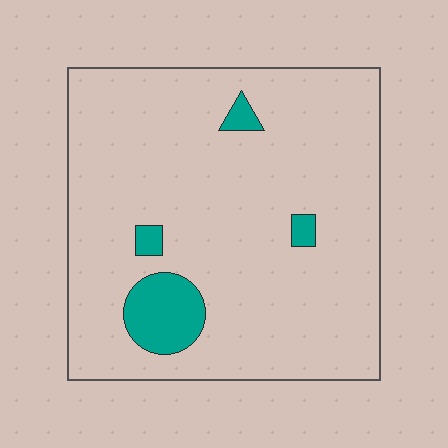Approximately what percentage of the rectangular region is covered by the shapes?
Approximately 10%.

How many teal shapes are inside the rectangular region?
4.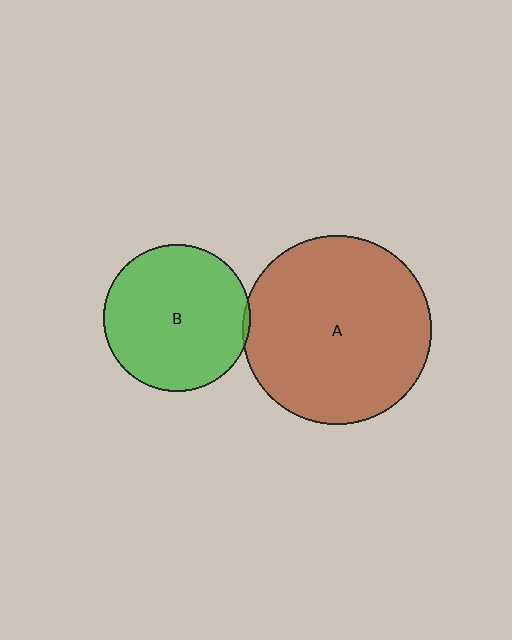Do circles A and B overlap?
Yes.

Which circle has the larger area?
Circle A (brown).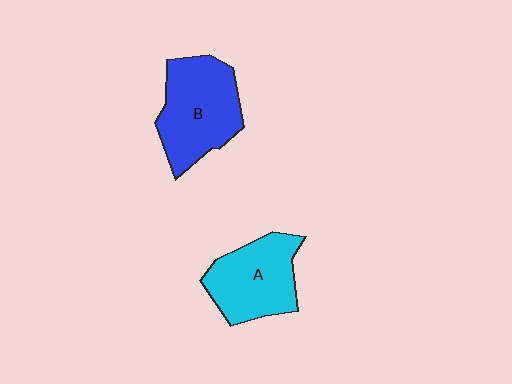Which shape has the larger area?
Shape B (blue).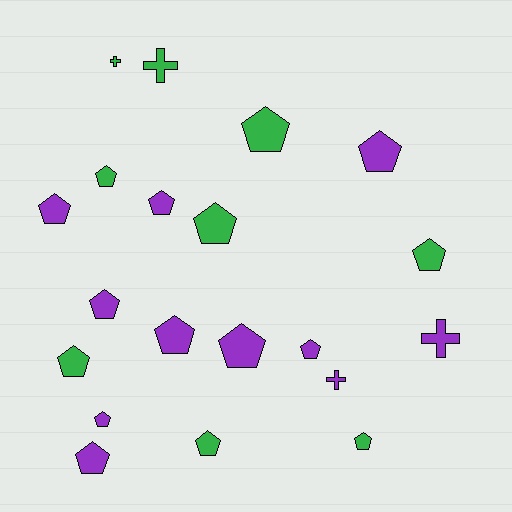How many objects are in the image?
There are 20 objects.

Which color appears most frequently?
Purple, with 11 objects.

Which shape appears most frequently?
Pentagon, with 16 objects.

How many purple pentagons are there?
There are 9 purple pentagons.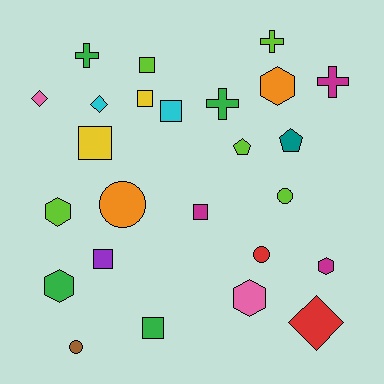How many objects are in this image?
There are 25 objects.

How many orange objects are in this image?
There are 2 orange objects.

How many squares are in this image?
There are 7 squares.